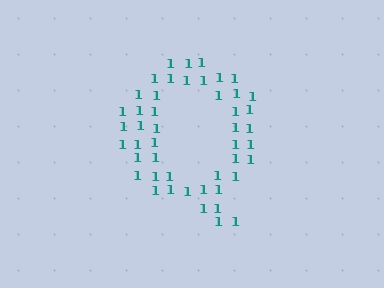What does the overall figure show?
The overall figure shows the letter Q.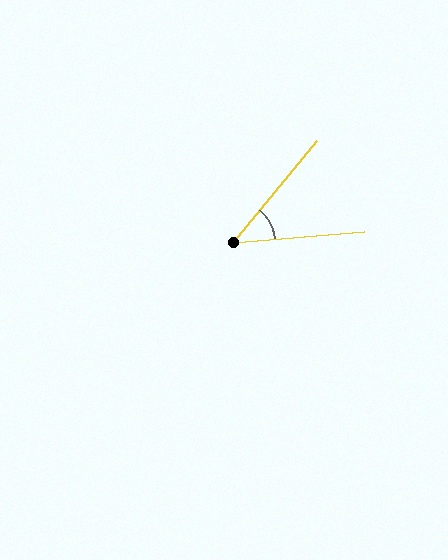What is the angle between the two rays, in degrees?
Approximately 46 degrees.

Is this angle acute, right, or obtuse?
It is acute.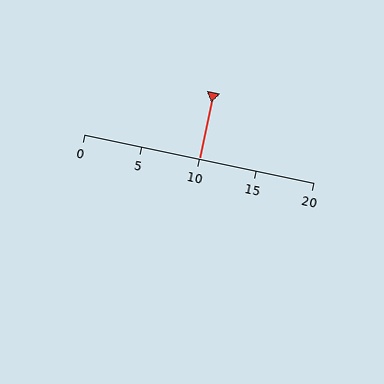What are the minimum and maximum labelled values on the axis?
The axis runs from 0 to 20.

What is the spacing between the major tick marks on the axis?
The major ticks are spaced 5 apart.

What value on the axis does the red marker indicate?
The marker indicates approximately 10.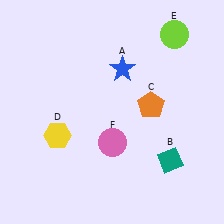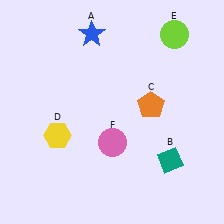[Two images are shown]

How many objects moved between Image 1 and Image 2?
1 object moved between the two images.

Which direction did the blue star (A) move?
The blue star (A) moved up.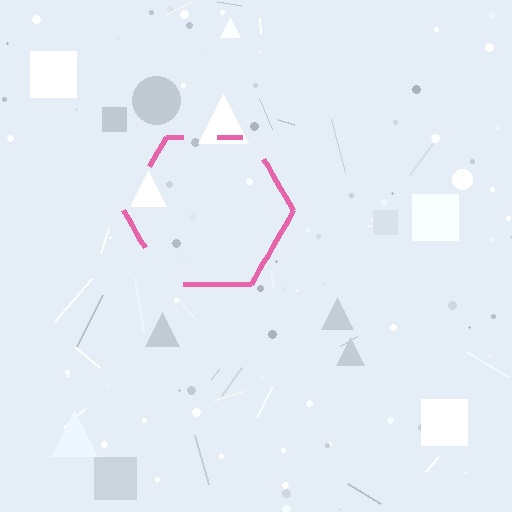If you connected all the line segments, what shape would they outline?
They would outline a hexagon.